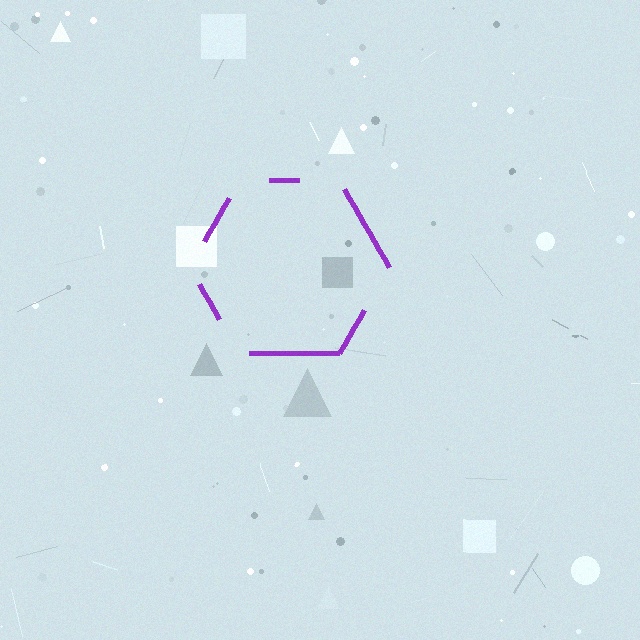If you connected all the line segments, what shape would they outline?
They would outline a hexagon.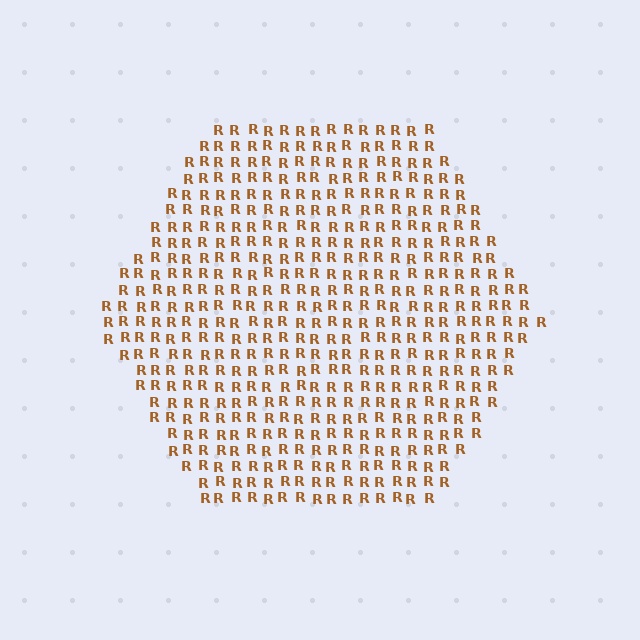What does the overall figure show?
The overall figure shows a hexagon.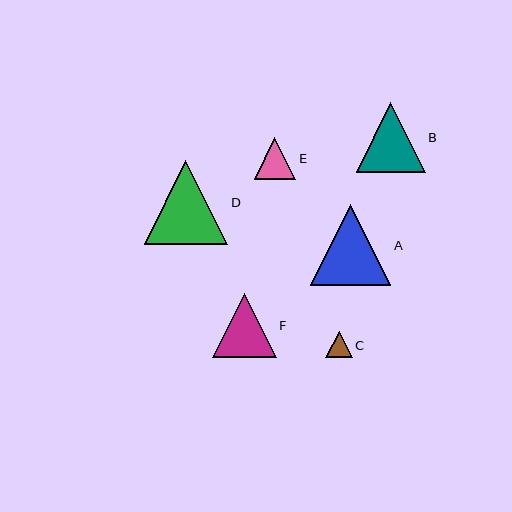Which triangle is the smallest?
Triangle C is the smallest with a size of approximately 26 pixels.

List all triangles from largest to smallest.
From largest to smallest: D, A, B, F, E, C.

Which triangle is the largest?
Triangle D is the largest with a size of approximately 84 pixels.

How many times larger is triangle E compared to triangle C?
Triangle E is approximately 1.6 times the size of triangle C.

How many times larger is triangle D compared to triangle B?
Triangle D is approximately 1.2 times the size of triangle B.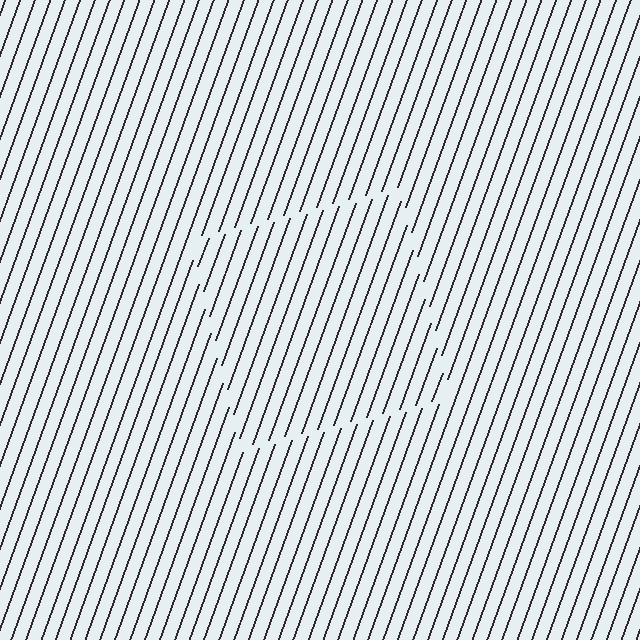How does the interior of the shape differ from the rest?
The interior of the shape contains the same grating, shifted by half a period — the contour is defined by the phase discontinuity where line-ends from the inner and outer gratings abut.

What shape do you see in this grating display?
An illusory square. The interior of the shape contains the same grating, shifted by half a period — the contour is defined by the phase discontinuity where line-ends from the inner and outer gratings abut.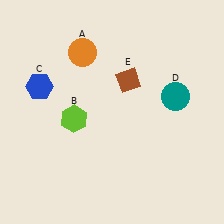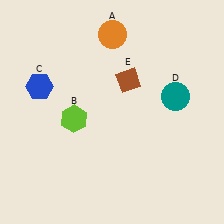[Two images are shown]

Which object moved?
The orange circle (A) moved right.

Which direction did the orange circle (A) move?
The orange circle (A) moved right.